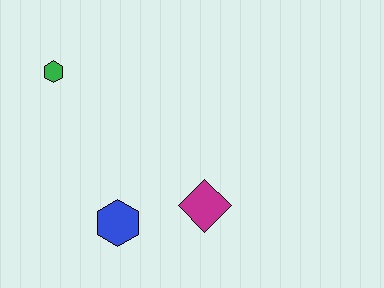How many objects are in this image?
There are 3 objects.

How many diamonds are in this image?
There is 1 diamond.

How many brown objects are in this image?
There are no brown objects.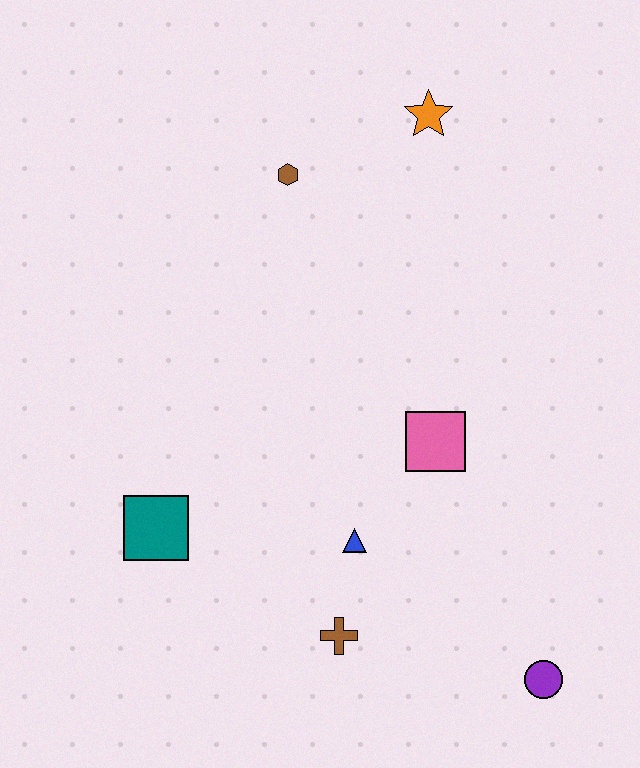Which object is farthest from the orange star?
The purple circle is farthest from the orange star.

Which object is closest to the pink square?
The blue triangle is closest to the pink square.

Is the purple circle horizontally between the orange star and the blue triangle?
No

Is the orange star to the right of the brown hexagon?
Yes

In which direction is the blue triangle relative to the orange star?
The blue triangle is below the orange star.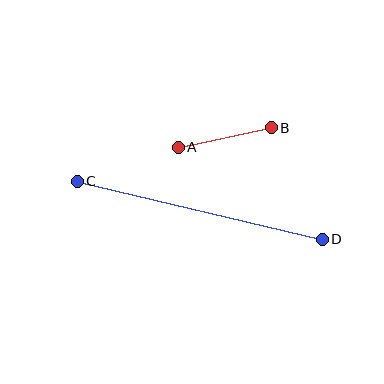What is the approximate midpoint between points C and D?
The midpoint is at approximately (200, 210) pixels.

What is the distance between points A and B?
The distance is approximately 95 pixels.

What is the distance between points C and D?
The distance is approximately 252 pixels.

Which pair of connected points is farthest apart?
Points C and D are farthest apart.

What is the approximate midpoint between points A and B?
The midpoint is at approximately (225, 137) pixels.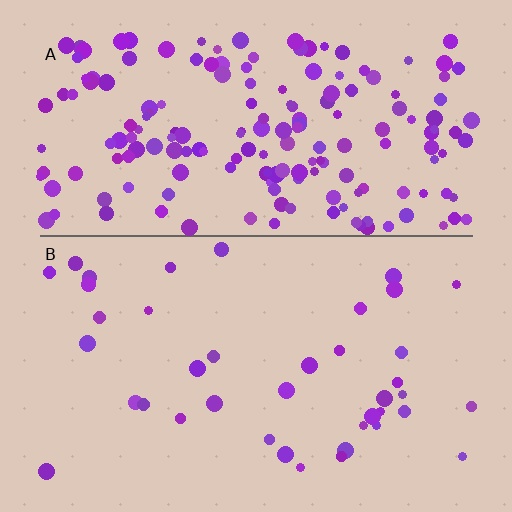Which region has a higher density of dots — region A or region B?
A (the top).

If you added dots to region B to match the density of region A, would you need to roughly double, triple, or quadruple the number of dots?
Approximately quadruple.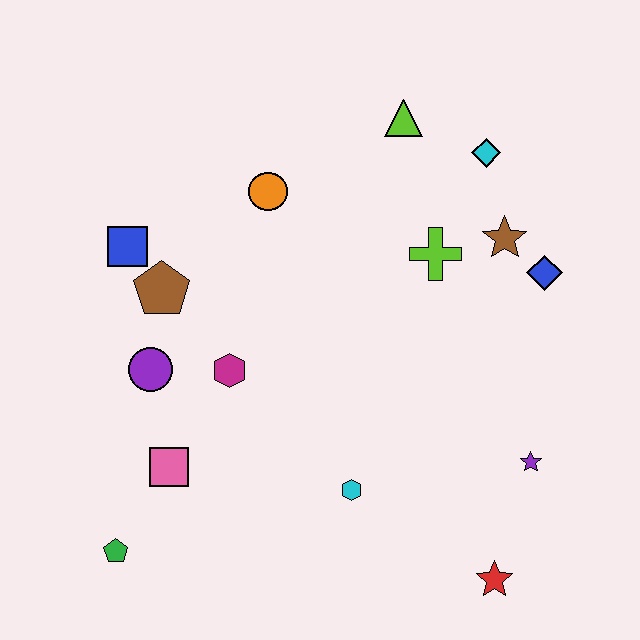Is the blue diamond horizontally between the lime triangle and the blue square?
No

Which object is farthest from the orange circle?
The red star is farthest from the orange circle.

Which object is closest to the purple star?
The red star is closest to the purple star.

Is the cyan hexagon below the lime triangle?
Yes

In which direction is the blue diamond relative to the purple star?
The blue diamond is above the purple star.